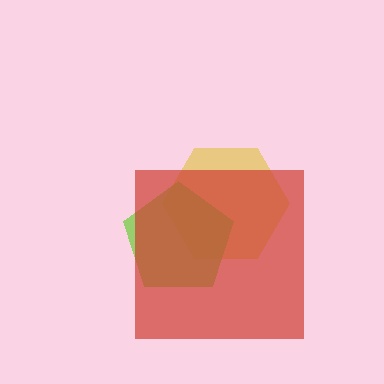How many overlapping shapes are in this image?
There are 3 overlapping shapes in the image.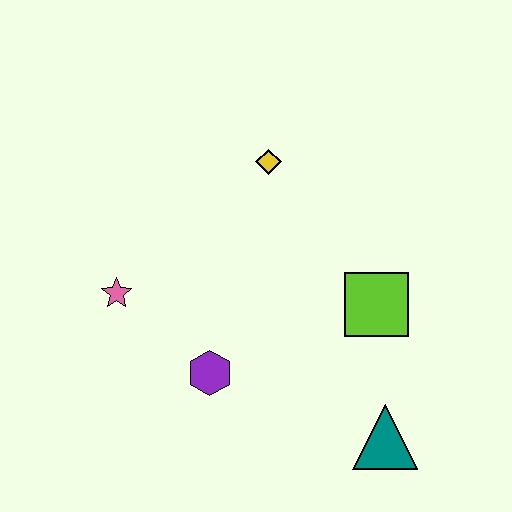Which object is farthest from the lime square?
The pink star is farthest from the lime square.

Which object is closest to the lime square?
The teal triangle is closest to the lime square.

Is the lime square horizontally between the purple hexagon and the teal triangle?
Yes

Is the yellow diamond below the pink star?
No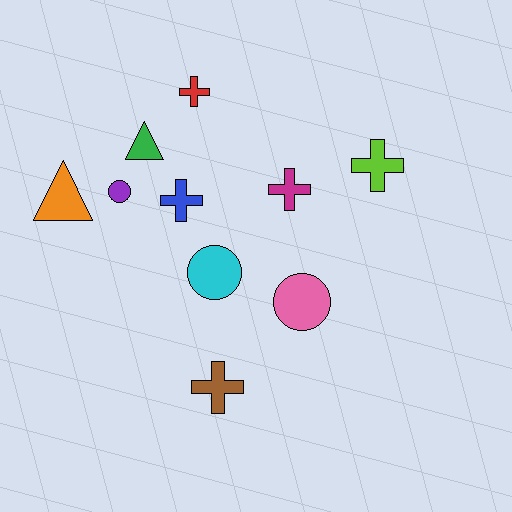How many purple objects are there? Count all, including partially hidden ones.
There is 1 purple object.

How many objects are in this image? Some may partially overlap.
There are 10 objects.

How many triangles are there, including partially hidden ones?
There are 2 triangles.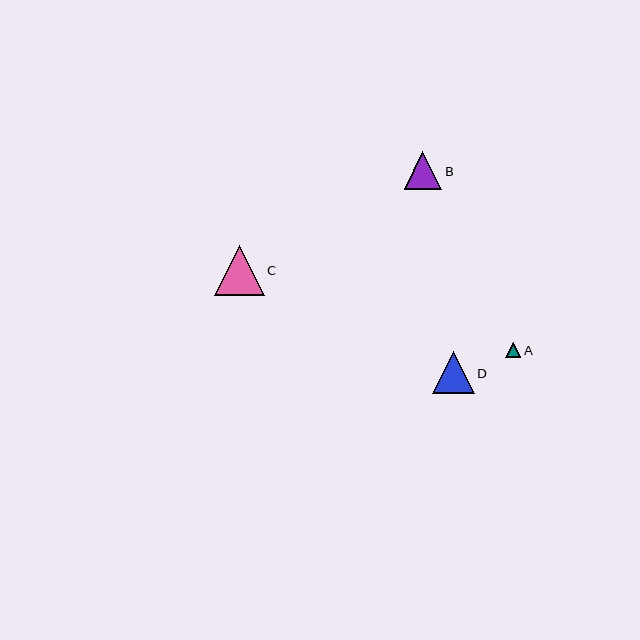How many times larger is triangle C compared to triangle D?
Triangle C is approximately 1.2 times the size of triangle D.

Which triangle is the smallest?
Triangle A is the smallest with a size of approximately 15 pixels.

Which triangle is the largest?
Triangle C is the largest with a size of approximately 50 pixels.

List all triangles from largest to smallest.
From largest to smallest: C, D, B, A.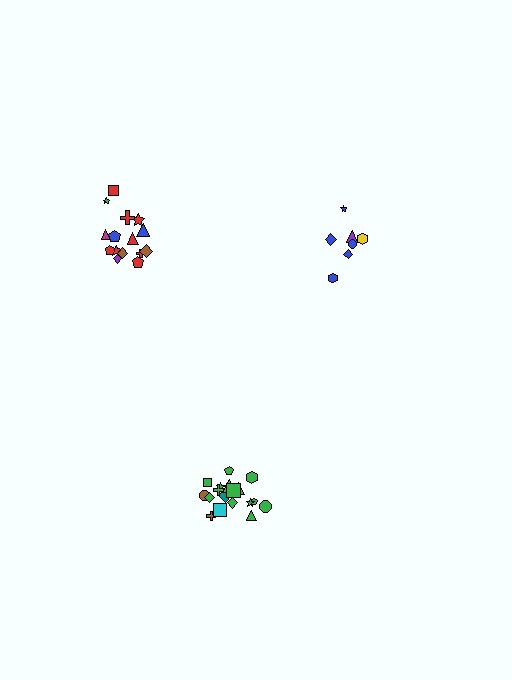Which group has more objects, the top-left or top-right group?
The top-left group.